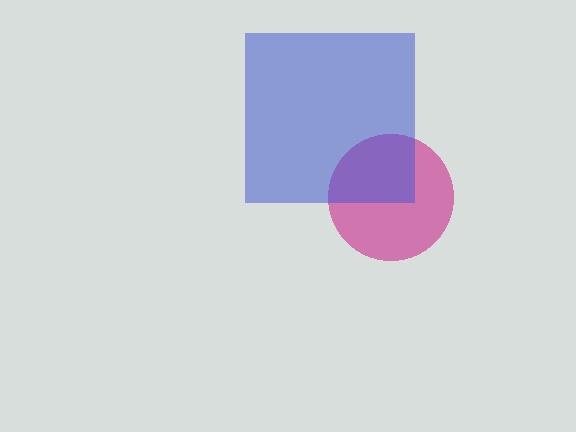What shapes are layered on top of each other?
The layered shapes are: a magenta circle, a blue square.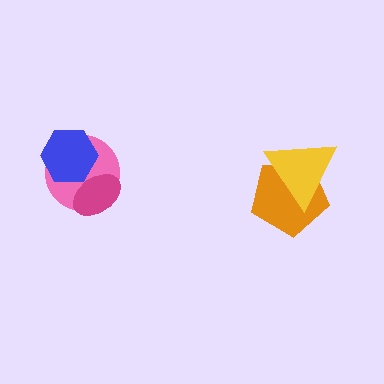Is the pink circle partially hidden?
Yes, it is partially covered by another shape.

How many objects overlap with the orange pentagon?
1 object overlaps with the orange pentagon.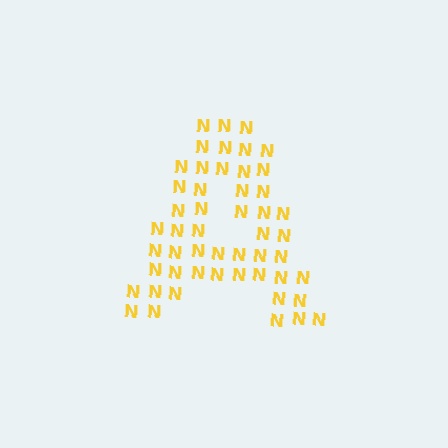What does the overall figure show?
The overall figure shows the letter A.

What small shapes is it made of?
It is made of small letter N's.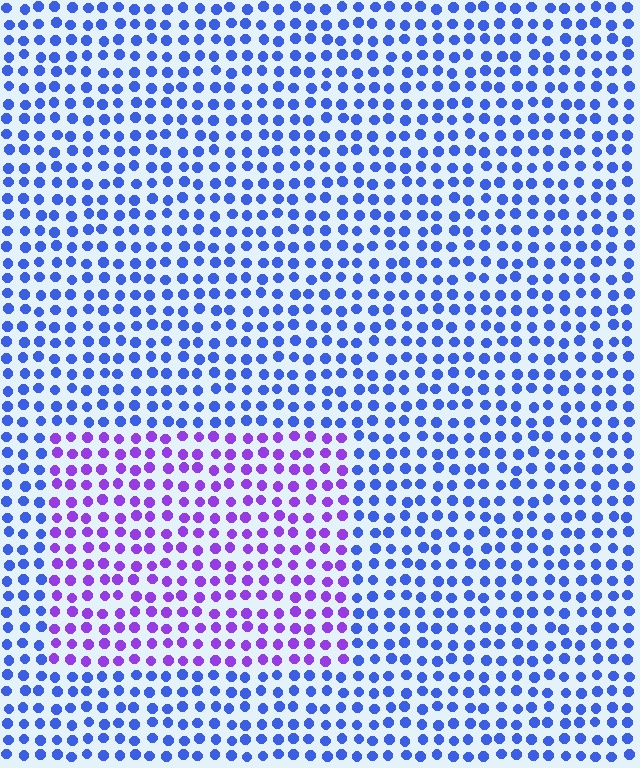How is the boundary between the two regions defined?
The boundary is defined purely by a slight shift in hue (about 46 degrees). Spacing, size, and orientation are identical on both sides.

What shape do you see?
I see a rectangle.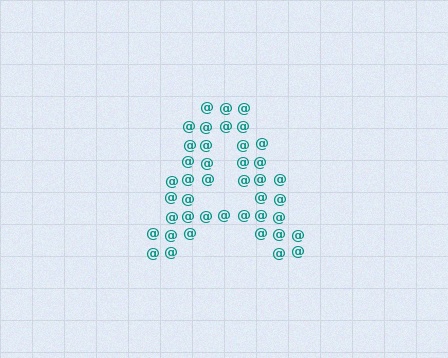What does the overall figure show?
The overall figure shows the letter A.